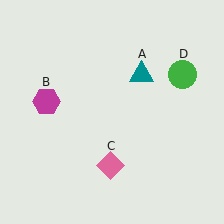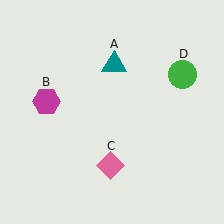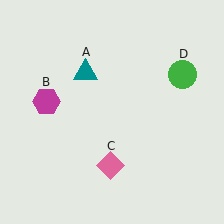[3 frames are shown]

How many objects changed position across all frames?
1 object changed position: teal triangle (object A).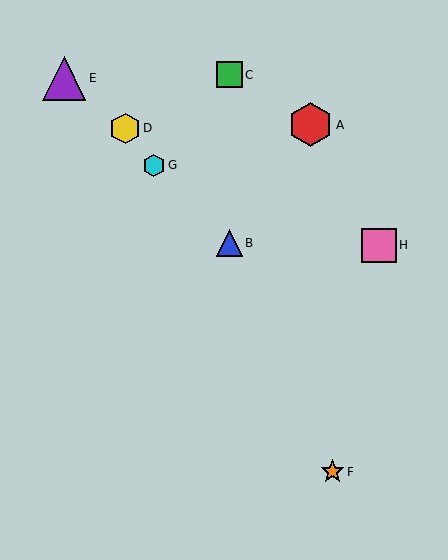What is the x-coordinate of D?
Object D is at x≈125.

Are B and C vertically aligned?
Yes, both are at x≈229.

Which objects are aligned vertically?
Objects B, C are aligned vertically.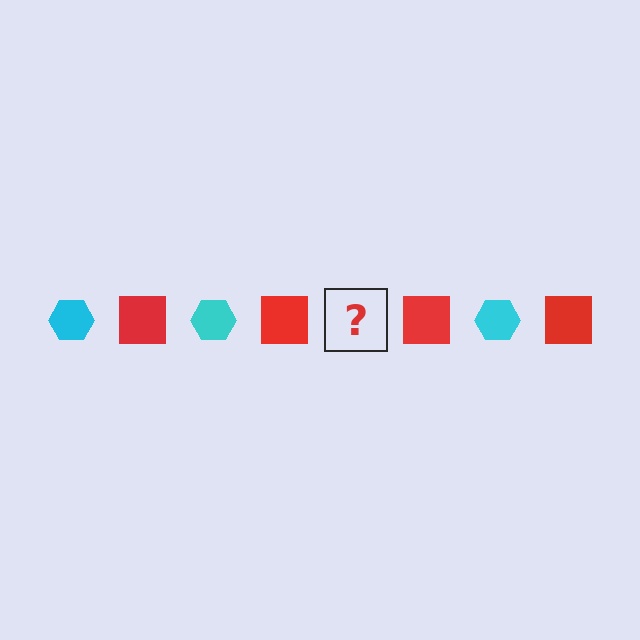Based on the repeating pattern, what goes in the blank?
The blank should be a cyan hexagon.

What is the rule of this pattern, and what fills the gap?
The rule is that the pattern alternates between cyan hexagon and red square. The gap should be filled with a cyan hexagon.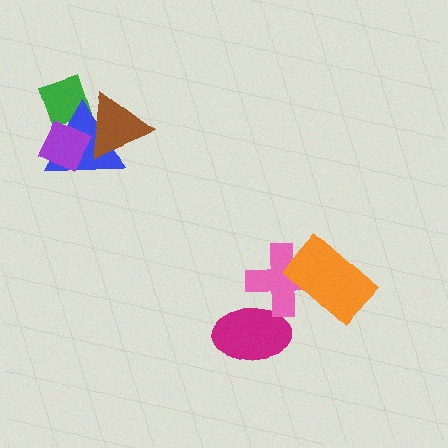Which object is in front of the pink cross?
The orange rectangle is in front of the pink cross.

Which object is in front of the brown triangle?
The purple diamond is in front of the brown triangle.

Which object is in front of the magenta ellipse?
The pink cross is in front of the magenta ellipse.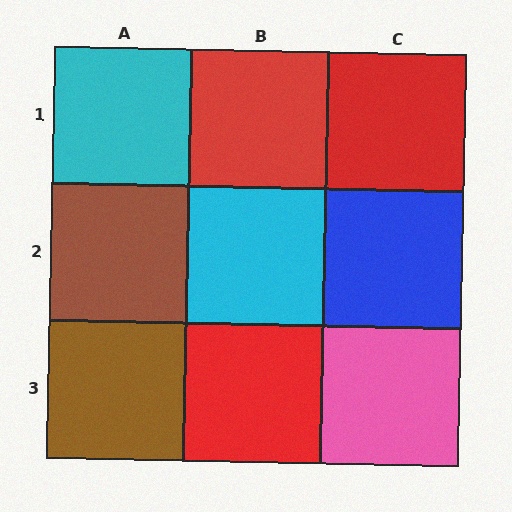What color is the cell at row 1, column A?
Cyan.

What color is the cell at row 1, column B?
Red.